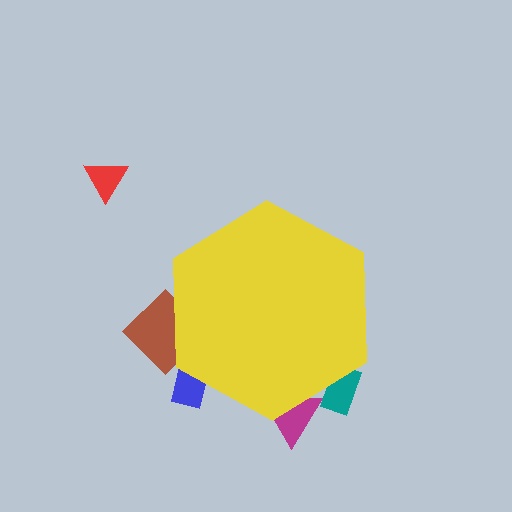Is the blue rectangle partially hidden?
Yes, the blue rectangle is partially hidden behind the yellow hexagon.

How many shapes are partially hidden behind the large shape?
4 shapes are partially hidden.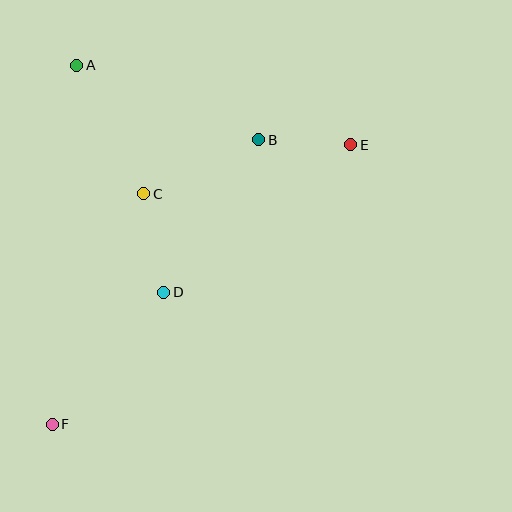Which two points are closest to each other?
Points B and E are closest to each other.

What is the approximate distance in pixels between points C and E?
The distance between C and E is approximately 213 pixels.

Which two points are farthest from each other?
Points E and F are farthest from each other.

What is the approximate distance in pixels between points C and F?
The distance between C and F is approximately 248 pixels.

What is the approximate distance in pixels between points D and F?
The distance between D and F is approximately 173 pixels.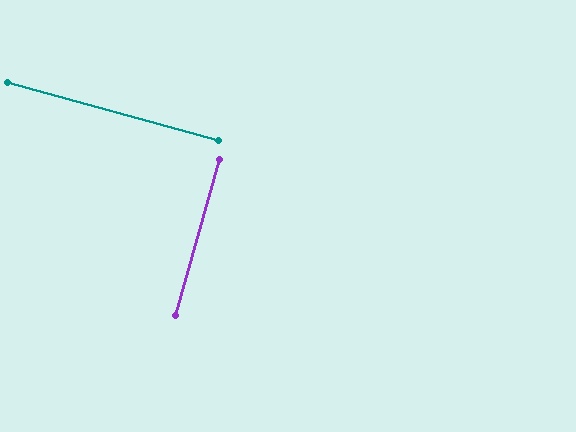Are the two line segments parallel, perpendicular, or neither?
Perpendicular — they meet at approximately 90°.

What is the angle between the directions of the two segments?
Approximately 90 degrees.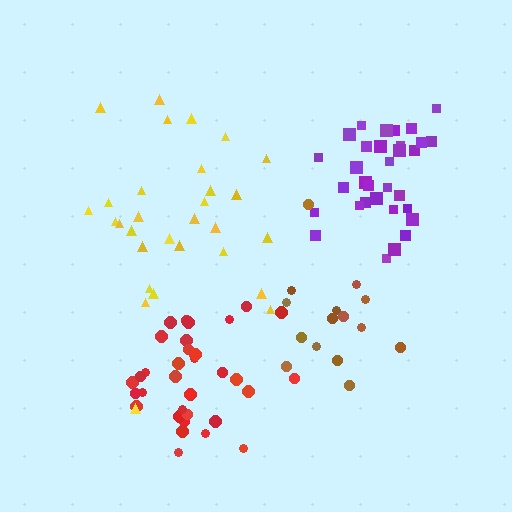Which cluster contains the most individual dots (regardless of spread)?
Red (33).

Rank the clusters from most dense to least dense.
purple, red, brown, yellow.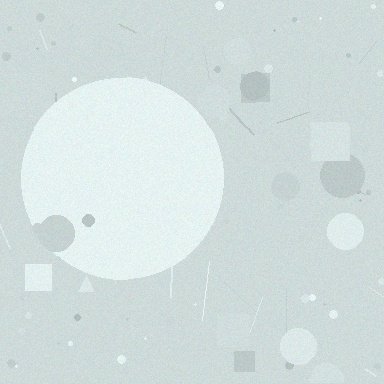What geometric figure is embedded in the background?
A circle is embedded in the background.